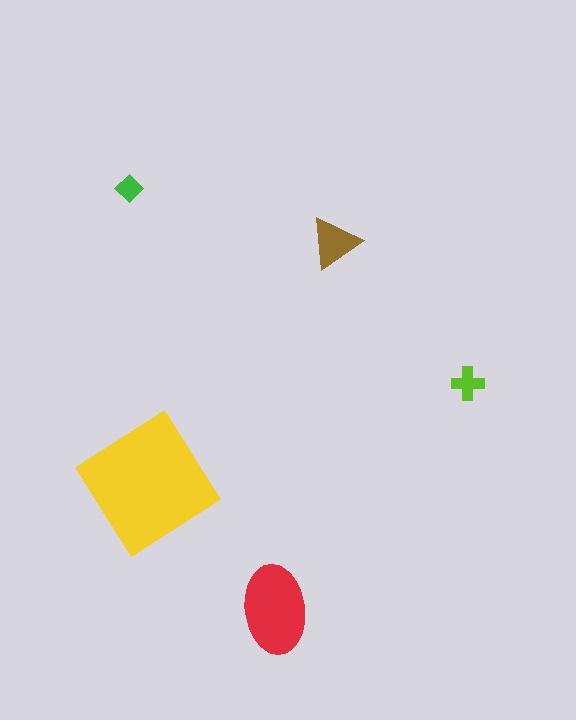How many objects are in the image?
There are 5 objects in the image.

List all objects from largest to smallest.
The yellow diamond, the red ellipse, the brown triangle, the lime cross, the green diamond.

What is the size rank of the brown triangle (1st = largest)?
3rd.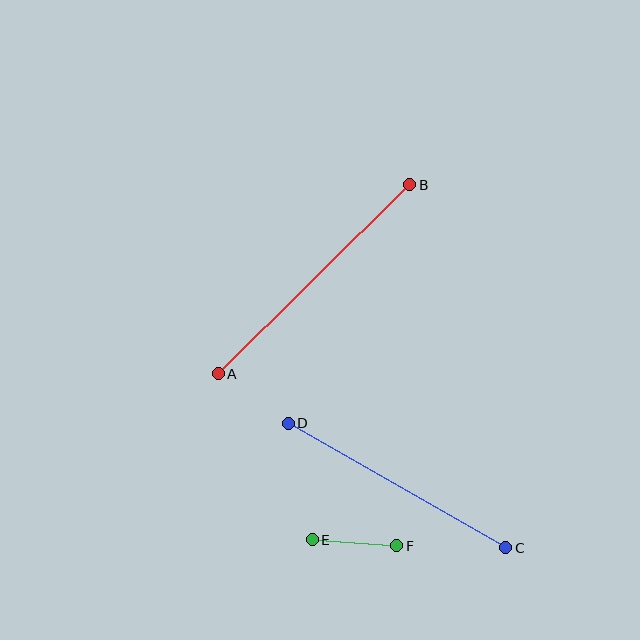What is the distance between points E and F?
The distance is approximately 85 pixels.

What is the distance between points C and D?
The distance is approximately 250 pixels.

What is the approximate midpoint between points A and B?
The midpoint is at approximately (314, 279) pixels.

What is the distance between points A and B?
The distance is approximately 269 pixels.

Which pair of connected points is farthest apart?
Points A and B are farthest apart.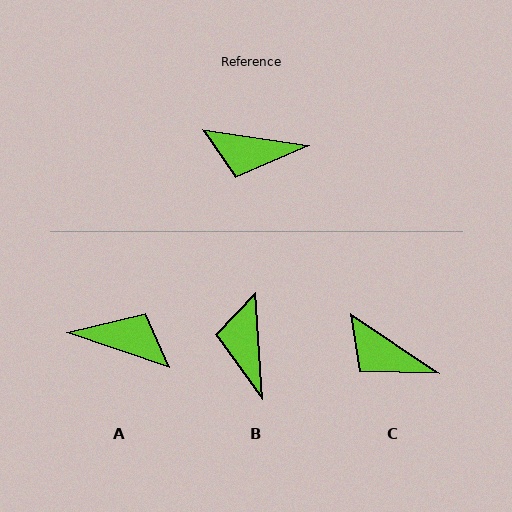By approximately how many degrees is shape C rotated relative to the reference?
Approximately 25 degrees clockwise.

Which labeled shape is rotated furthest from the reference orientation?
A, about 170 degrees away.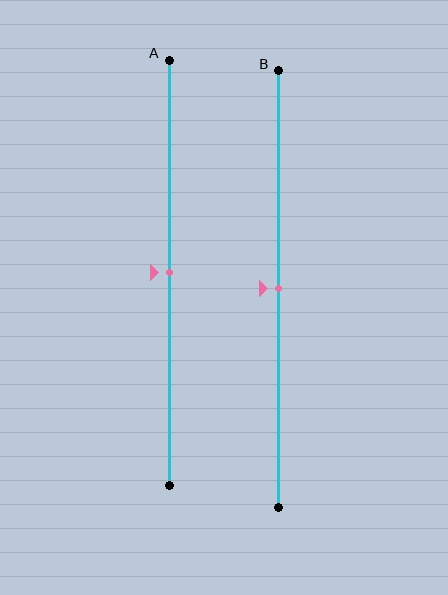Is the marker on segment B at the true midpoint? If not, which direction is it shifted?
Yes, the marker on segment B is at the true midpoint.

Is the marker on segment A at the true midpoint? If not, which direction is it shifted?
Yes, the marker on segment A is at the true midpoint.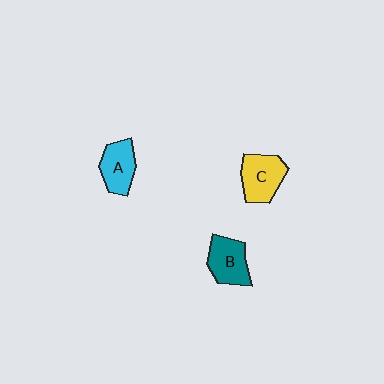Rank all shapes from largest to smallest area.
From largest to smallest: C (yellow), B (teal), A (cyan).